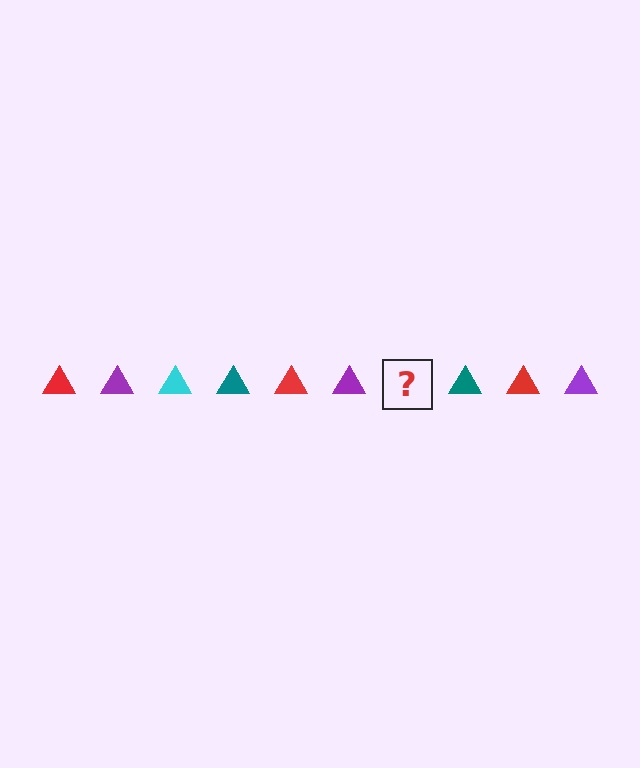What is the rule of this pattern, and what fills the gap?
The rule is that the pattern cycles through red, purple, cyan, teal triangles. The gap should be filled with a cyan triangle.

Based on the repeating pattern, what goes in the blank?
The blank should be a cyan triangle.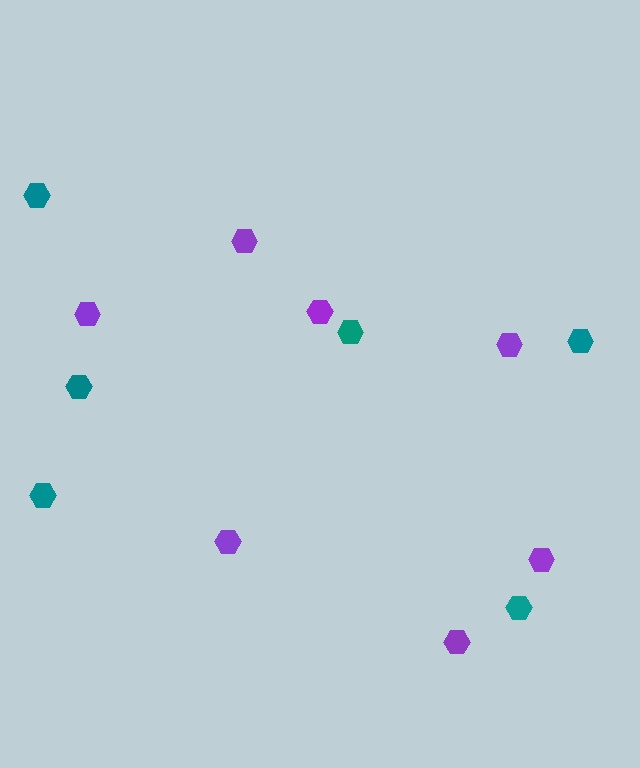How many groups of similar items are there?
There are 2 groups: one group of purple hexagons (7) and one group of teal hexagons (6).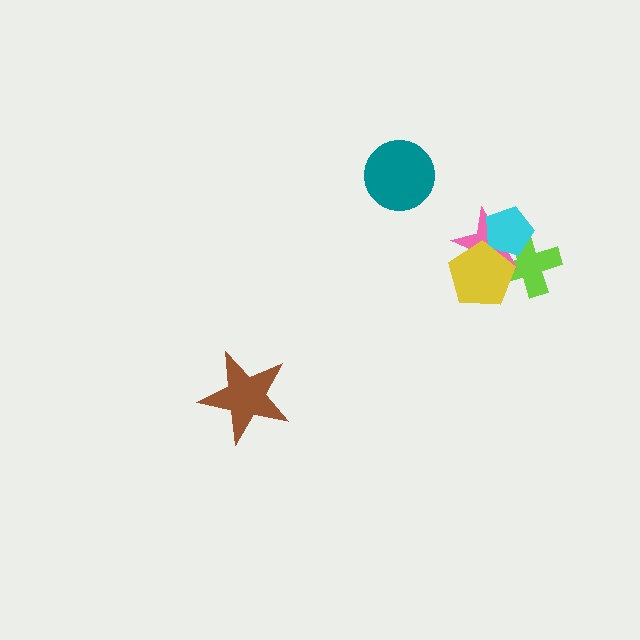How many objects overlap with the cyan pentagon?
3 objects overlap with the cyan pentagon.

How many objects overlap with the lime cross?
3 objects overlap with the lime cross.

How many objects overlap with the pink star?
3 objects overlap with the pink star.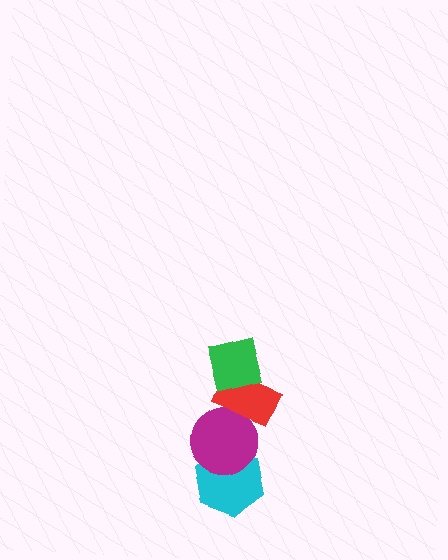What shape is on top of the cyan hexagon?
The magenta circle is on top of the cyan hexagon.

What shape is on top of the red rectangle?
The green square is on top of the red rectangle.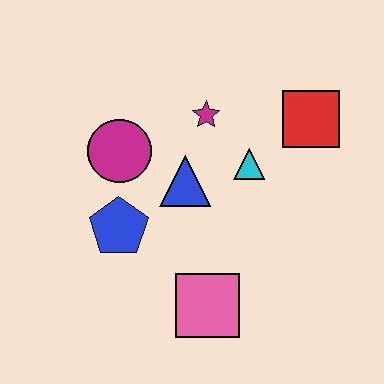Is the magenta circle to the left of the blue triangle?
Yes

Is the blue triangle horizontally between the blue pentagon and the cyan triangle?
Yes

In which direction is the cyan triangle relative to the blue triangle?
The cyan triangle is to the right of the blue triangle.